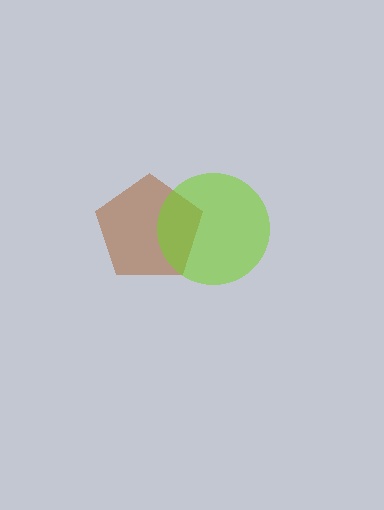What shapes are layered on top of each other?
The layered shapes are: a brown pentagon, a lime circle.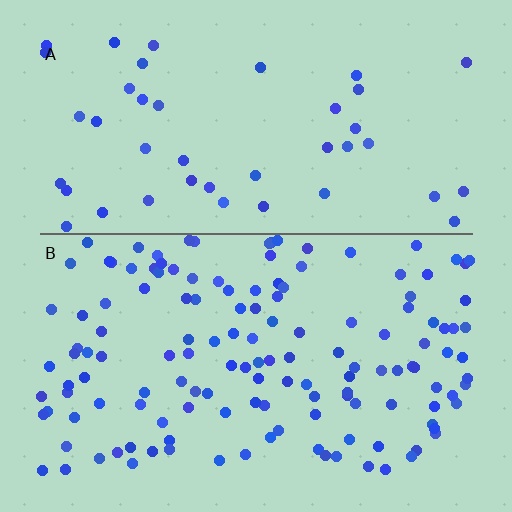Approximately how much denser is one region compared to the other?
Approximately 3.2× — region B over region A.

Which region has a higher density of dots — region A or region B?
B (the bottom).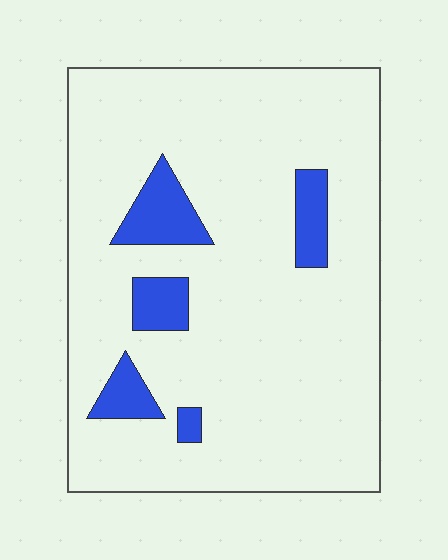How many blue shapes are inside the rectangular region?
5.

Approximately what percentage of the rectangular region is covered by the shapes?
Approximately 10%.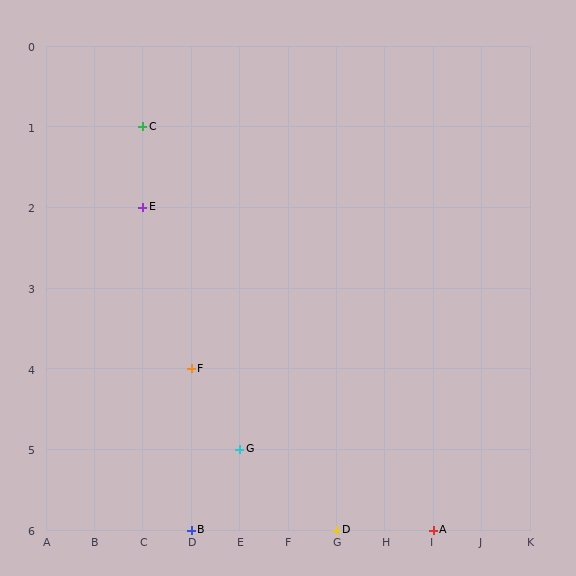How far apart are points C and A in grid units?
Points C and A are 6 columns and 5 rows apart (about 7.8 grid units diagonally).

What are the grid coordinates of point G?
Point G is at grid coordinates (E, 5).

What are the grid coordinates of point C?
Point C is at grid coordinates (C, 1).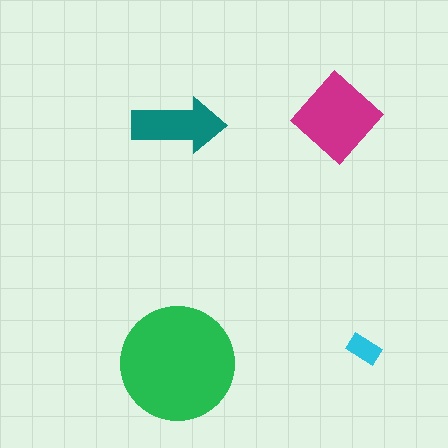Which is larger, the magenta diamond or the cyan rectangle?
The magenta diamond.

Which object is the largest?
The green circle.